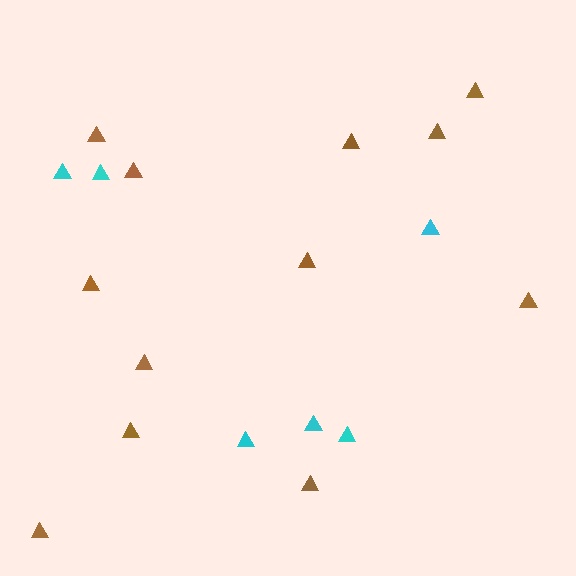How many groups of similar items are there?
There are 2 groups: one group of cyan triangles (6) and one group of brown triangles (12).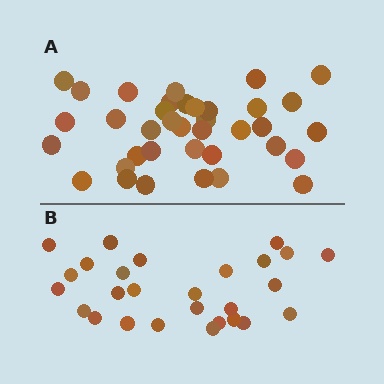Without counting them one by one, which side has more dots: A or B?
Region A (the top region) has more dots.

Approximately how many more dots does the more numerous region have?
Region A has roughly 10 or so more dots than region B.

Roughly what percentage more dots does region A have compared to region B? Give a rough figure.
About 35% more.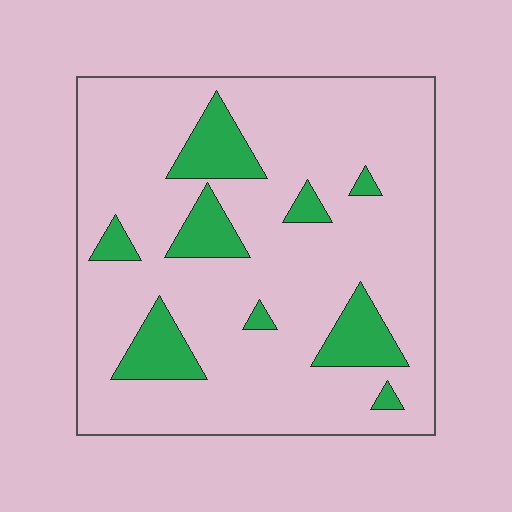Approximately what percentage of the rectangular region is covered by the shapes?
Approximately 15%.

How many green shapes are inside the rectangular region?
9.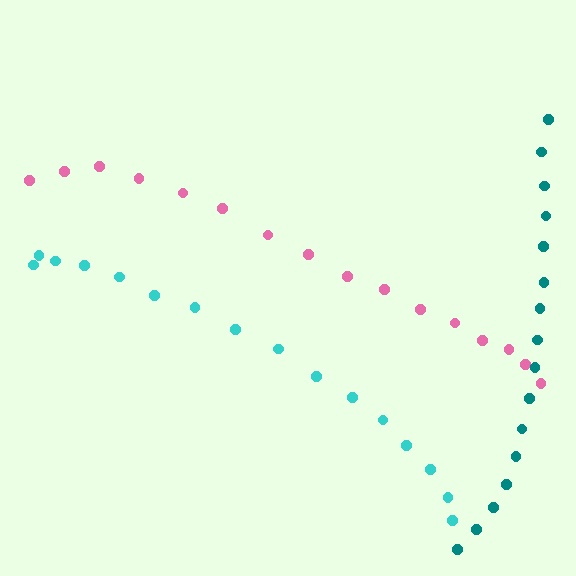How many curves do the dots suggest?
There are 3 distinct paths.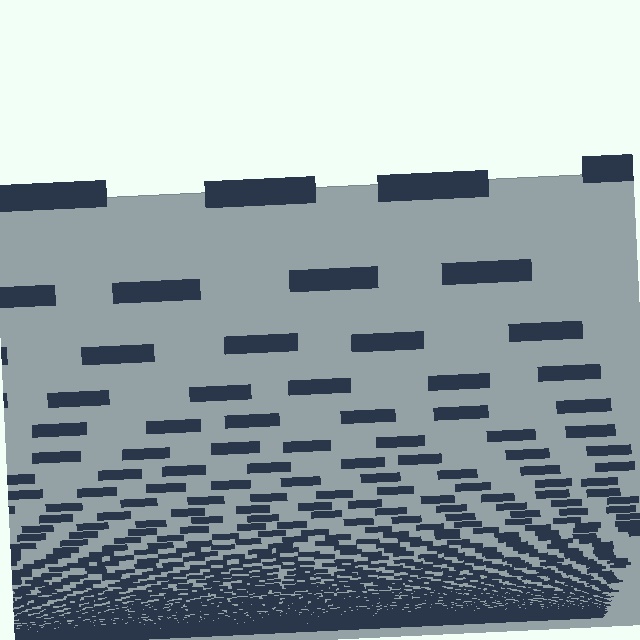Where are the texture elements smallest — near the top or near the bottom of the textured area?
Near the bottom.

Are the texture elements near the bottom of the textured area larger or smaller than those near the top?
Smaller. The gradient is inverted — elements near the bottom are smaller and denser.